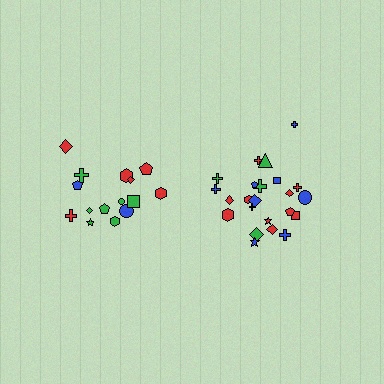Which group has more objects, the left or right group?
The right group.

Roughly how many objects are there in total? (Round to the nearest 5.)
Roughly 40 objects in total.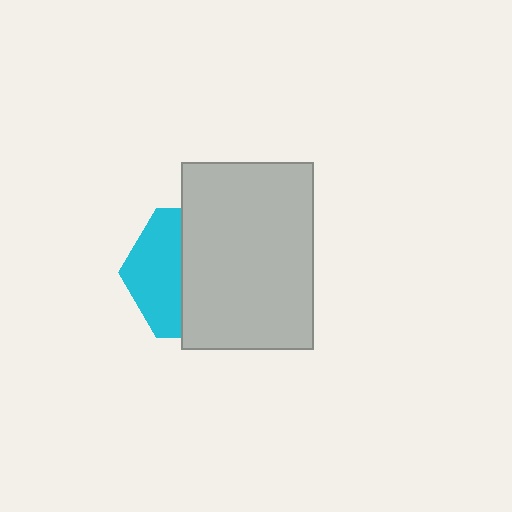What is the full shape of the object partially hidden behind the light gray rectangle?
The partially hidden object is a cyan hexagon.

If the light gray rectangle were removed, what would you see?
You would see the complete cyan hexagon.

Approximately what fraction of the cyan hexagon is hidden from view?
Roughly 60% of the cyan hexagon is hidden behind the light gray rectangle.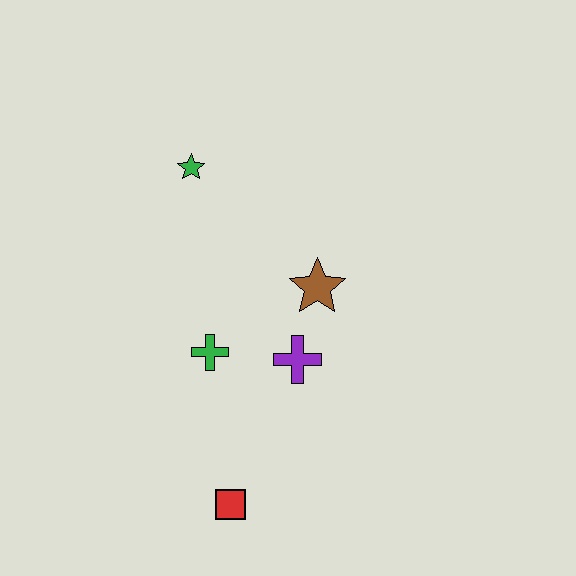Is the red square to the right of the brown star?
No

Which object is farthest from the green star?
The red square is farthest from the green star.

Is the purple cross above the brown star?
No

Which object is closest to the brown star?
The purple cross is closest to the brown star.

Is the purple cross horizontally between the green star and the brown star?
Yes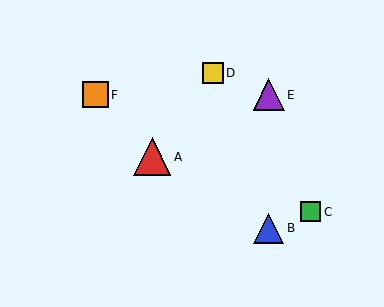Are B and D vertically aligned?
No, B is at x≈269 and D is at x≈213.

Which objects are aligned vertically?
Objects B, E are aligned vertically.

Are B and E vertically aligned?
Yes, both are at x≈269.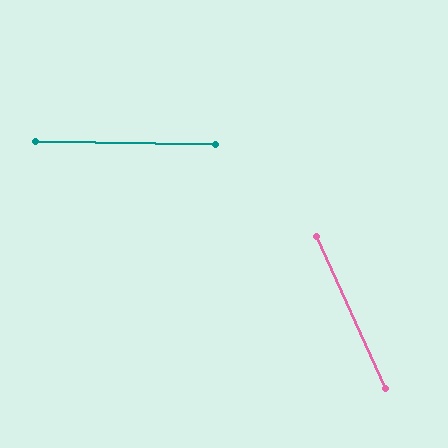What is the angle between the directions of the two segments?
Approximately 65 degrees.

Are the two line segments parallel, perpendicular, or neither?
Neither parallel nor perpendicular — they differ by about 65°.